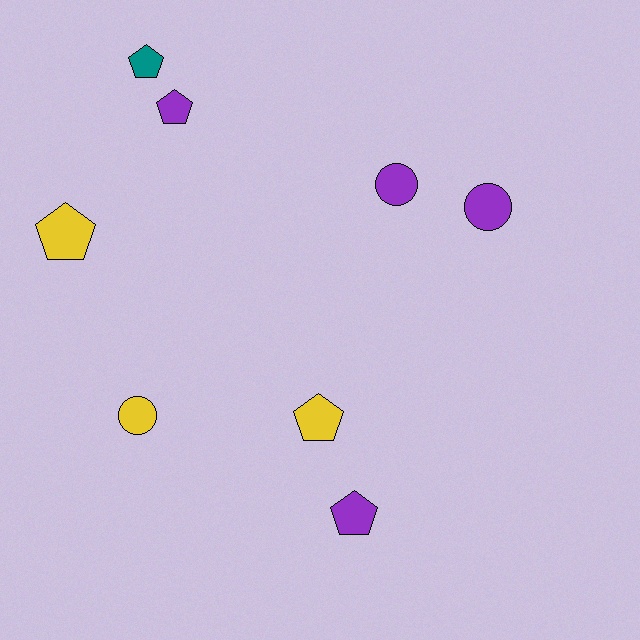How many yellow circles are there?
There is 1 yellow circle.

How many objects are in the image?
There are 8 objects.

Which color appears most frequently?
Purple, with 4 objects.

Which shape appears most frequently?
Pentagon, with 5 objects.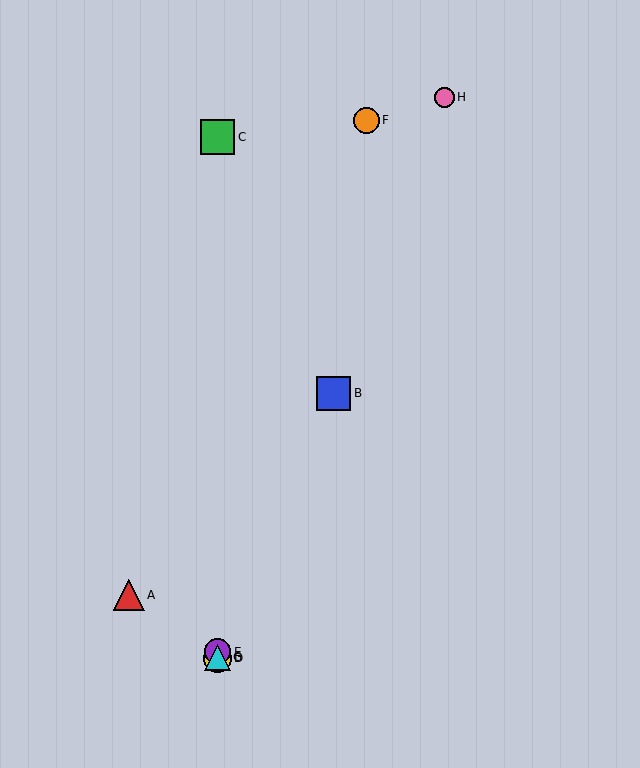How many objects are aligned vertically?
4 objects (C, D, E, G) are aligned vertically.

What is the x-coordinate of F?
Object F is at x≈366.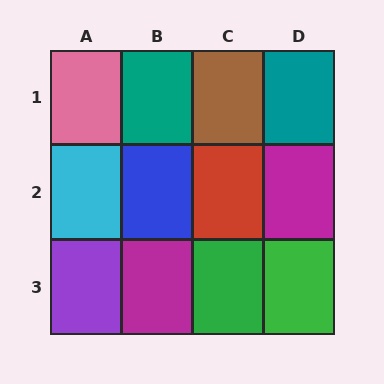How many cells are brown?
1 cell is brown.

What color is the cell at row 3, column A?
Purple.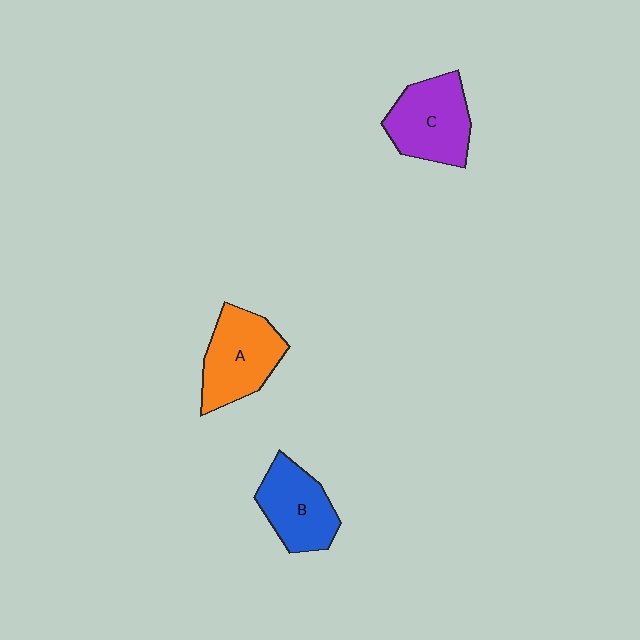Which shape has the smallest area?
Shape B (blue).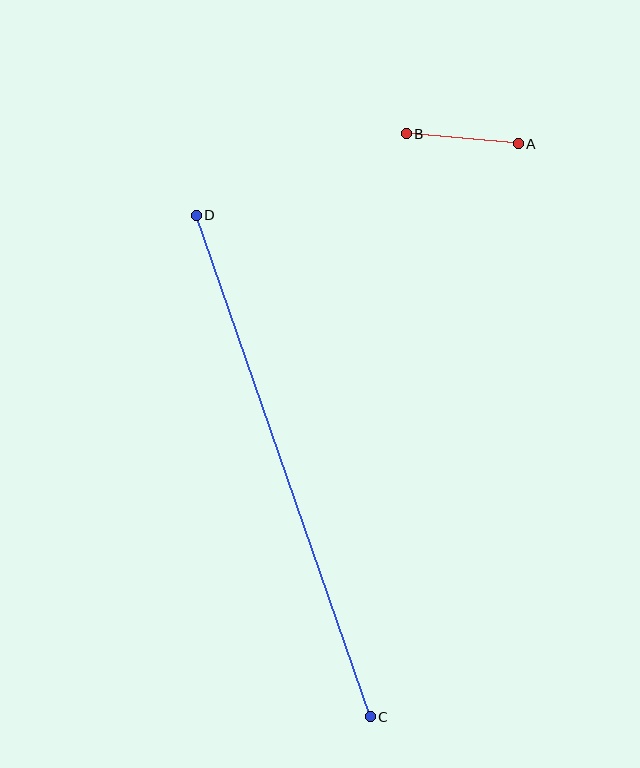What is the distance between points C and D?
The distance is approximately 531 pixels.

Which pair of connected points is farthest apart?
Points C and D are farthest apart.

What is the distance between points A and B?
The distance is approximately 112 pixels.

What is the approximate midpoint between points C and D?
The midpoint is at approximately (283, 466) pixels.